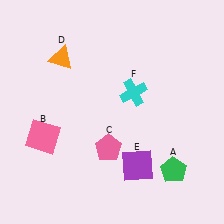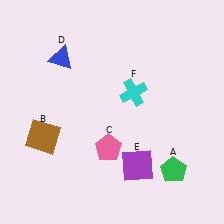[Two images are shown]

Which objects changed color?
B changed from pink to brown. D changed from orange to blue.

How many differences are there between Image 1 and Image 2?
There are 2 differences between the two images.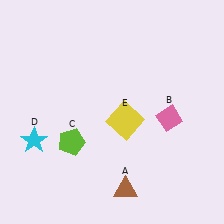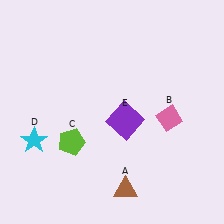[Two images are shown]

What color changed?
The square (E) changed from yellow in Image 1 to purple in Image 2.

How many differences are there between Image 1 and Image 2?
There is 1 difference between the two images.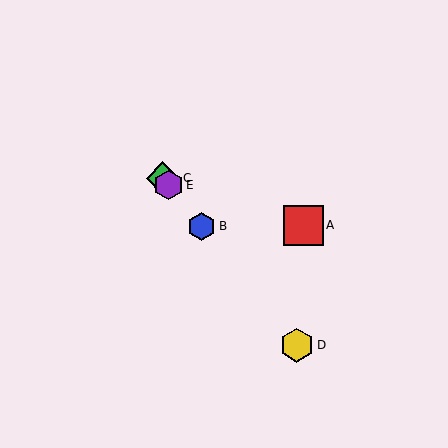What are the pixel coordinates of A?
Object A is at (303, 225).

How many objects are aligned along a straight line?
4 objects (B, C, D, E) are aligned along a straight line.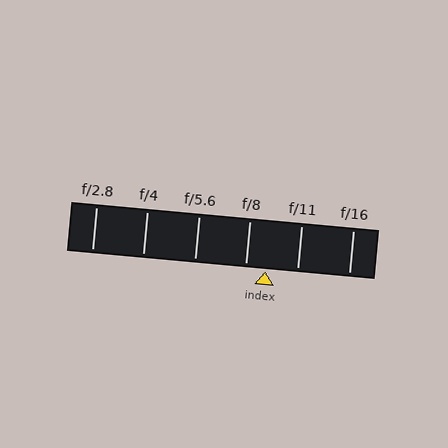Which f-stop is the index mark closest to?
The index mark is closest to f/8.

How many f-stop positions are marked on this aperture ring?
There are 6 f-stop positions marked.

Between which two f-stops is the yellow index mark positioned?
The index mark is between f/8 and f/11.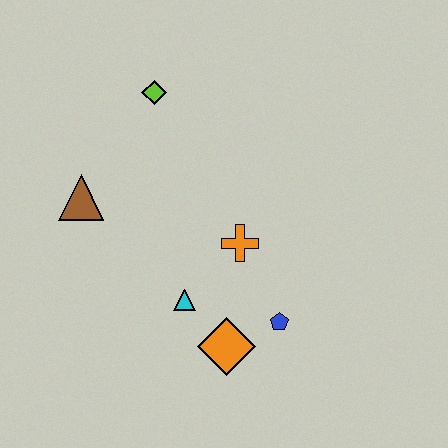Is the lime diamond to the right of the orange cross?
No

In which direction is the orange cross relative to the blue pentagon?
The orange cross is above the blue pentagon.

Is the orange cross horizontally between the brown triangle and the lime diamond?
No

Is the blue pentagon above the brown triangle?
No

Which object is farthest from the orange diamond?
The lime diamond is farthest from the orange diamond.